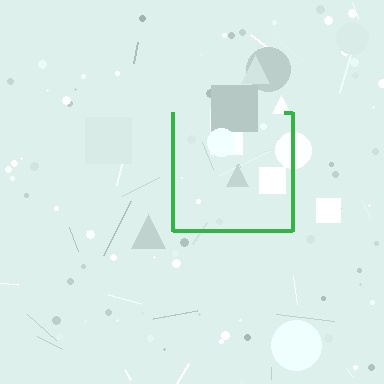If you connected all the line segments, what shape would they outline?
They would outline a square.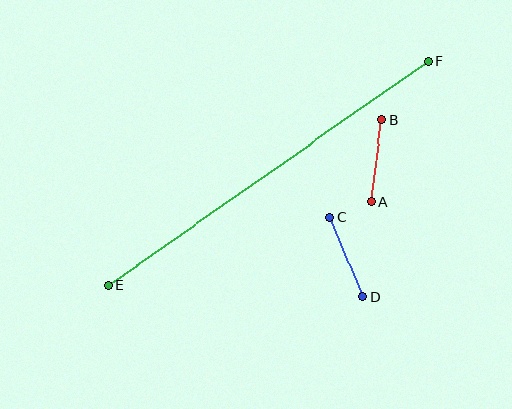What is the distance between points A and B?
The distance is approximately 83 pixels.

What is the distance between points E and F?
The distance is approximately 391 pixels.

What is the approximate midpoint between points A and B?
The midpoint is at approximately (377, 161) pixels.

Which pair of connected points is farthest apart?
Points E and F are farthest apart.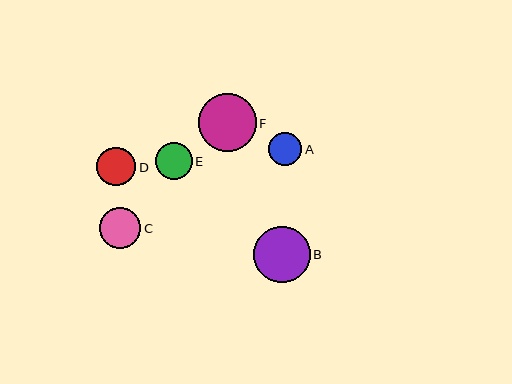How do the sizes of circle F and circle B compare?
Circle F and circle B are approximately the same size.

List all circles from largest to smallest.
From largest to smallest: F, B, C, D, E, A.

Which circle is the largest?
Circle F is the largest with a size of approximately 58 pixels.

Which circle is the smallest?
Circle A is the smallest with a size of approximately 33 pixels.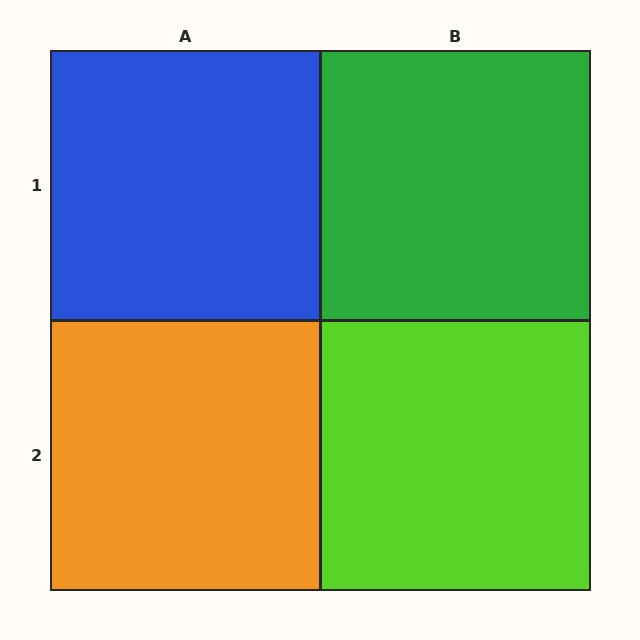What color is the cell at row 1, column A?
Blue.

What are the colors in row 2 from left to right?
Orange, lime.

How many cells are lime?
1 cell is lime.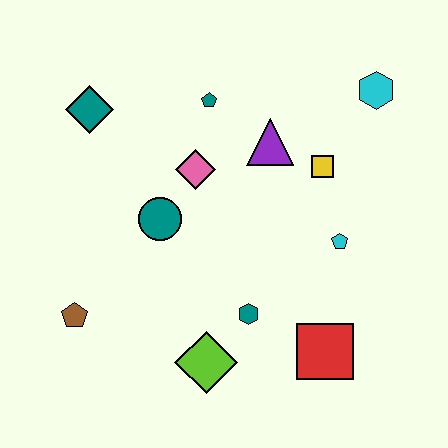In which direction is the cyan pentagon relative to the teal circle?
The cyan pentagon is to the right of the teal circle.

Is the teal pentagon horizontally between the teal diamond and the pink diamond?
No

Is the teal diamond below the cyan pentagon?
No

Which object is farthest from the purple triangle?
The brown pentagon is farthest from the purple triangle.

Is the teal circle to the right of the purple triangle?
No